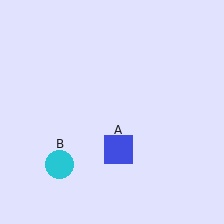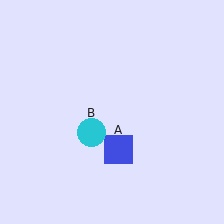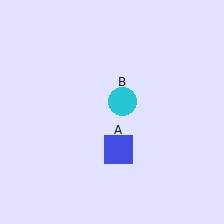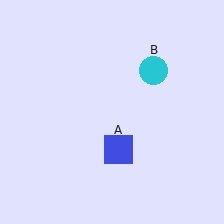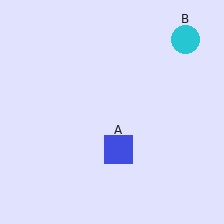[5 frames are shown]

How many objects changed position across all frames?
1 object changed position: cyan circle (object B).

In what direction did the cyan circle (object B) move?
The cyan circle (object B) moved up and to the right.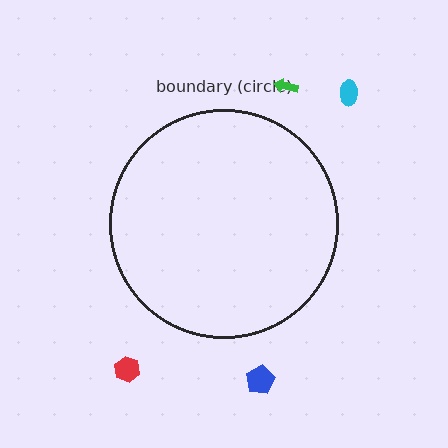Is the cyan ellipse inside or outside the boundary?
Outside.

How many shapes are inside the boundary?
0 inside, 4 outside.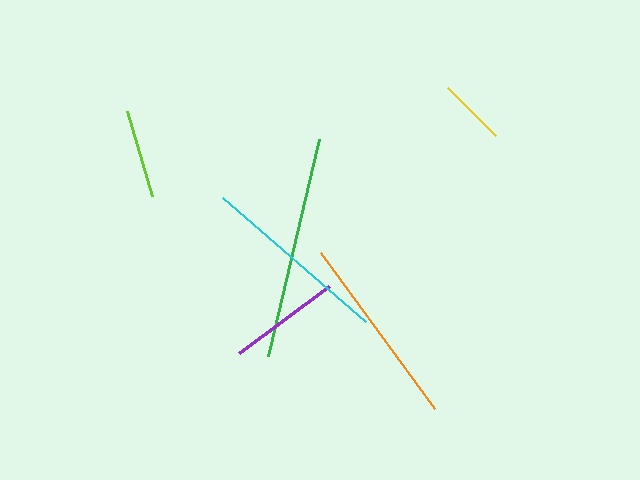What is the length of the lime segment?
The lime segment is approximately 89 pixels long.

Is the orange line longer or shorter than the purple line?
The orange line is longer than the purple line.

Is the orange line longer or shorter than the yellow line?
The orange line is longer than the yellow line.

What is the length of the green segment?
The green segment is approximately 222 pixels long.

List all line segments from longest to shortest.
From longest to shortest: green, orange, cyan, purple, lime, yellow.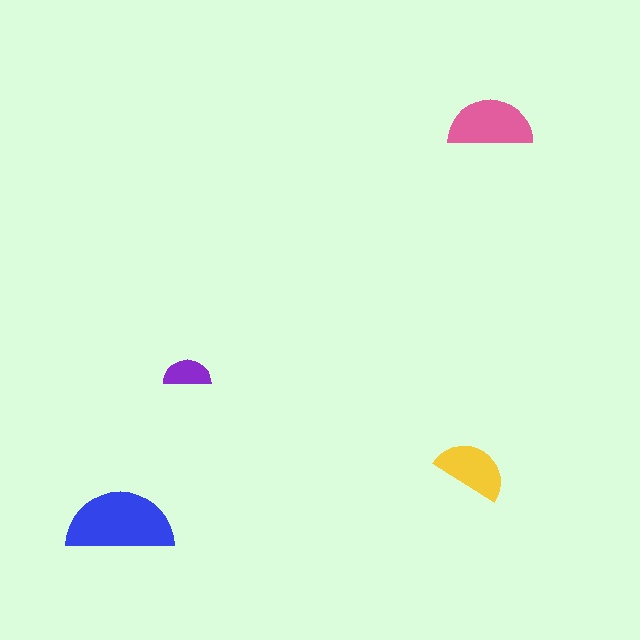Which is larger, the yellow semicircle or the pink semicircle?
The pink one.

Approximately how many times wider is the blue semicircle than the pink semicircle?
About 1.5 times wider.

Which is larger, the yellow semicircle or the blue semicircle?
The blue one.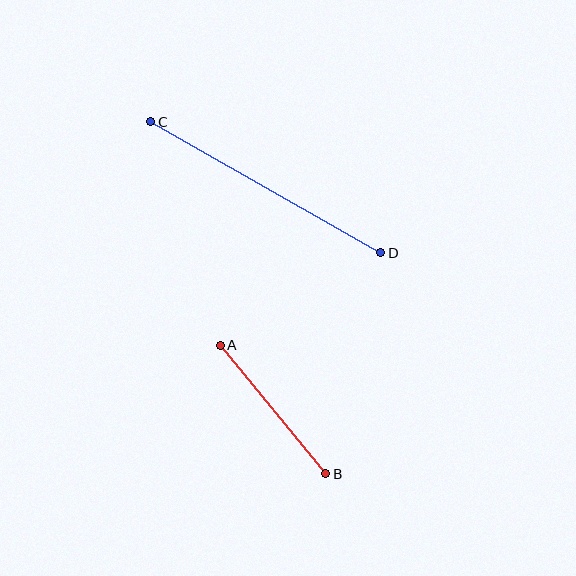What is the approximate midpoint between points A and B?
The midpoint is at approximately (273, 409) pixels.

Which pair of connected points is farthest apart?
Points C and D are farthest apart.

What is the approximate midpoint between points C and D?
The midpoint is at approximately (266, 187) pixels.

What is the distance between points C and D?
The distance is approximately 265 pixels.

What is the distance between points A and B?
The distance is approximately 166 pixels.